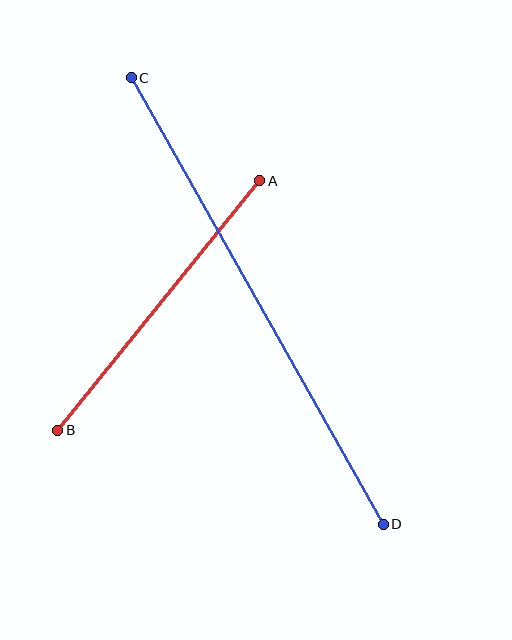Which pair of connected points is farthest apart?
Points C and D are farthest apart.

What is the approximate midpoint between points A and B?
The midpoint is at approximately (159, 306) pixels.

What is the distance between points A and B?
The distance is approximately 321 pixels.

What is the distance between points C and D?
The distance is approximately 513 pixels.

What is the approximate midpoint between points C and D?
The midpoint is at approximately (257, 301) pixels.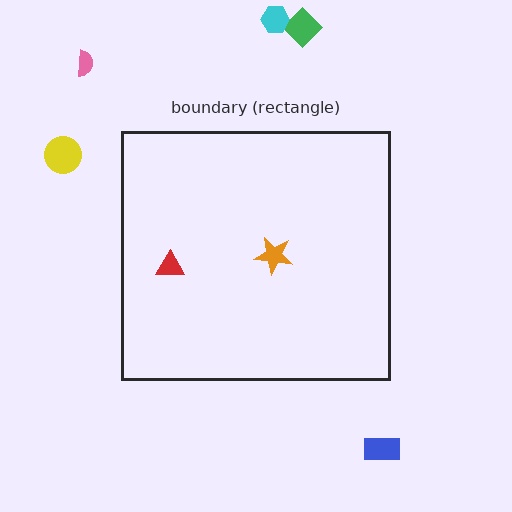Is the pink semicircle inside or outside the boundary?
Outside.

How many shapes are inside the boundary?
2 inside, 5 outside.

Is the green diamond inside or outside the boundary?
Outside.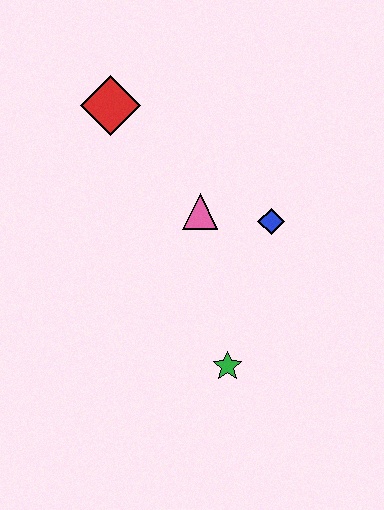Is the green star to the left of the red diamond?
No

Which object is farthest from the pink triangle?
The green star is farthest from the pink triangle.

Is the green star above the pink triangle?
No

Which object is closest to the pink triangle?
The blue diamond is closest to the pink triangle.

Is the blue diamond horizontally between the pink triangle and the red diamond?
No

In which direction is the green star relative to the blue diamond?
The green star is below the blue diamond.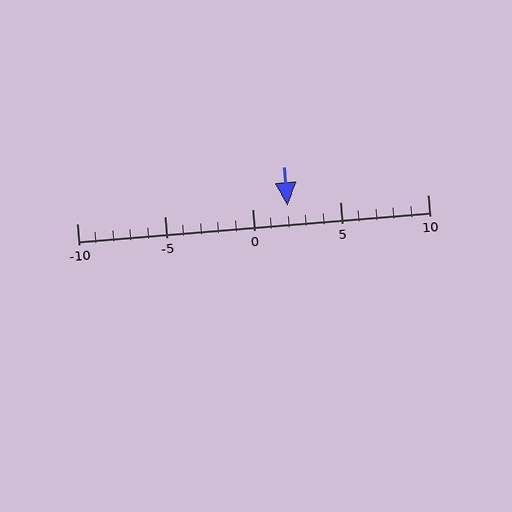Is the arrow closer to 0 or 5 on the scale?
The arrow is closer to 0.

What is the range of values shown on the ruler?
The ruler shows values from -10 to 10.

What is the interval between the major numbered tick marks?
The major tick marks are spaced 5 units apart.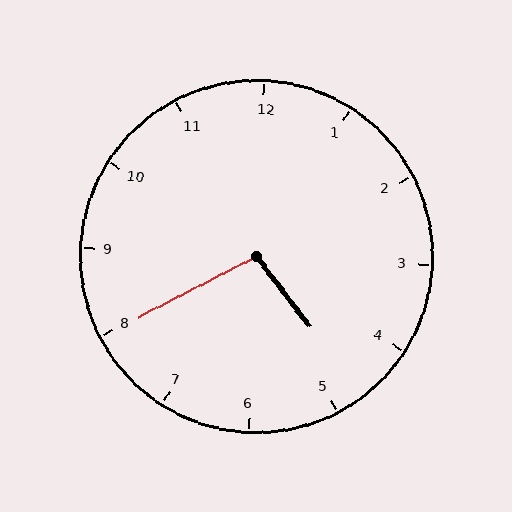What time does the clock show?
4:40.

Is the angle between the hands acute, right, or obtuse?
It is obtuse.